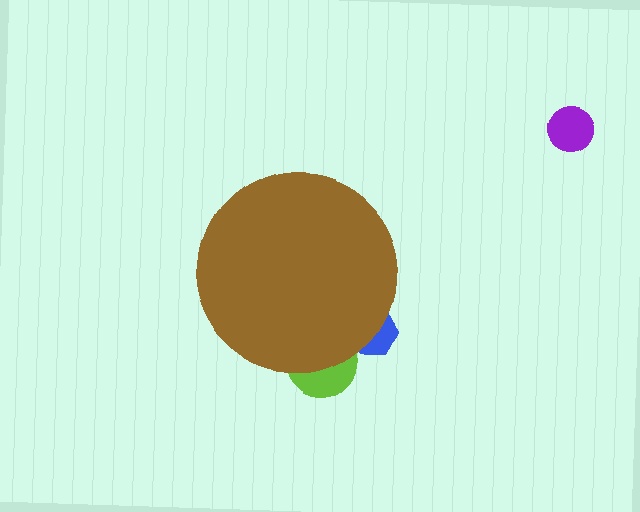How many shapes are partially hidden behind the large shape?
2 shapes are partially hidden.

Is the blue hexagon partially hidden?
Yes, the blue hexagon is partially hidden behind the brown circle.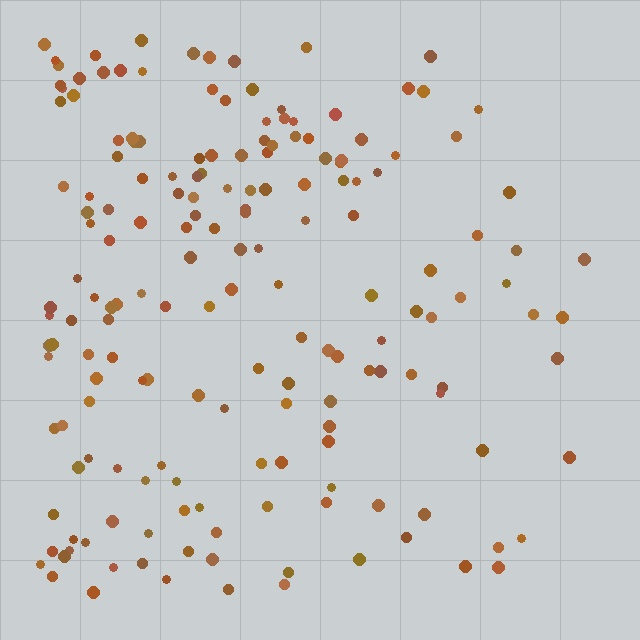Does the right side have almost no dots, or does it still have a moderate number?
Still a moderate number, just noticeably fewer than the left.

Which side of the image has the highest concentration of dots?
The left.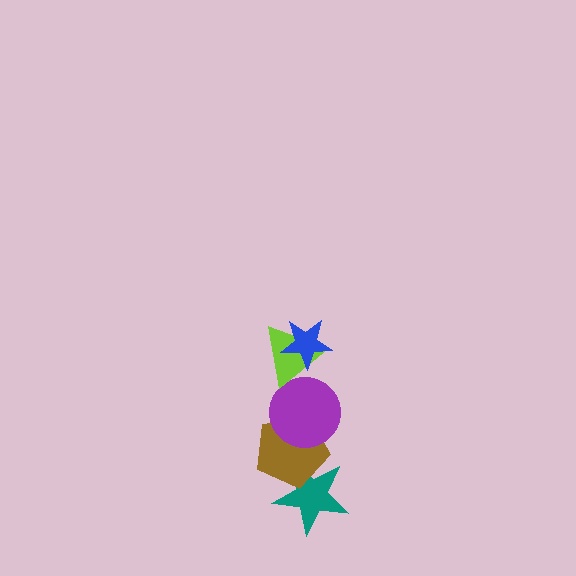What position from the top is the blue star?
The blue star is 1st from the top.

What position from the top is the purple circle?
The purple circle is 3rd from the top.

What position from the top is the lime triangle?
The lime triangle is 2nd from the top.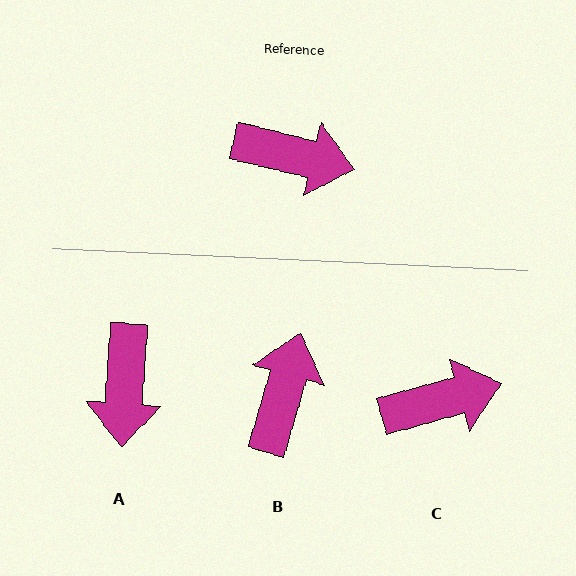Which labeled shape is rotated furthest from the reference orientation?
B, about 88 degrees away.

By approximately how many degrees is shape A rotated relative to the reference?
Approximately 80 degrees clockwise.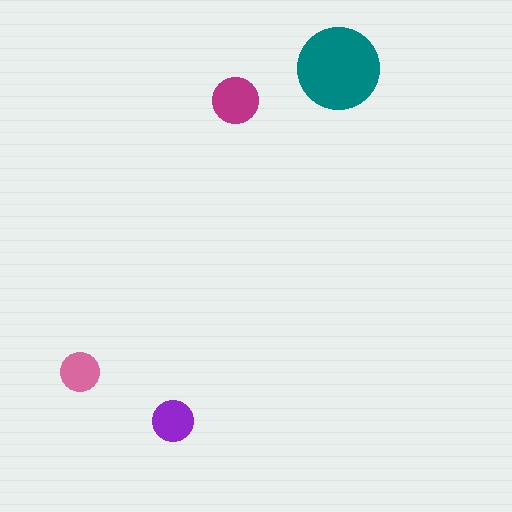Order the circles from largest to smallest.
the teal one, the magenta one, the purple one, the pink one.